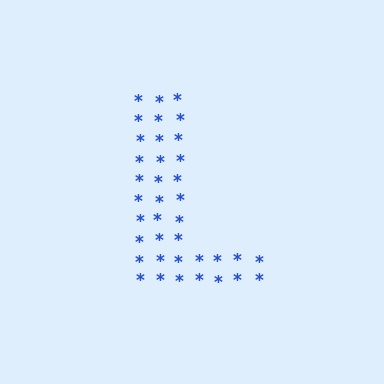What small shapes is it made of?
It is made of small asterisks.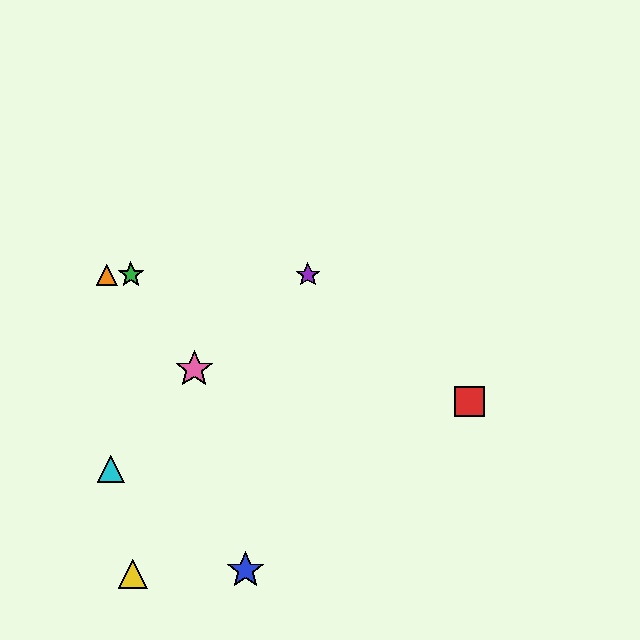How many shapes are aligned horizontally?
3 shapes (the green star, the purple star, the orange triangle) are aligned horizontally.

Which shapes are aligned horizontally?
The green star, the purple star, the orange triangle are aligned horizontally.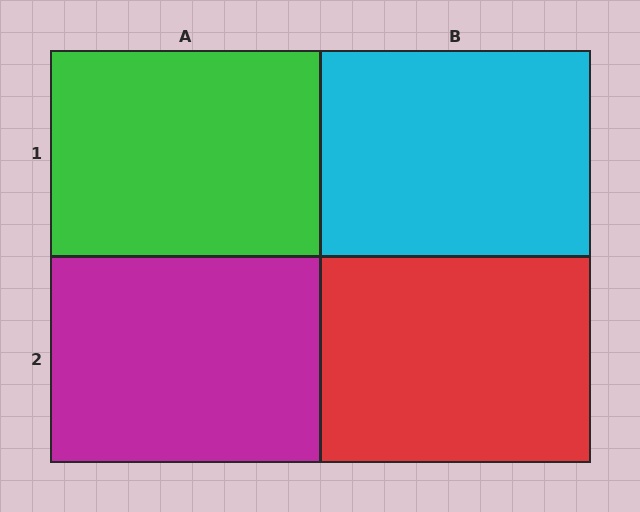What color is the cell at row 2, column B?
Red.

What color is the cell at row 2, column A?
Magenta.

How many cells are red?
1 cell is red.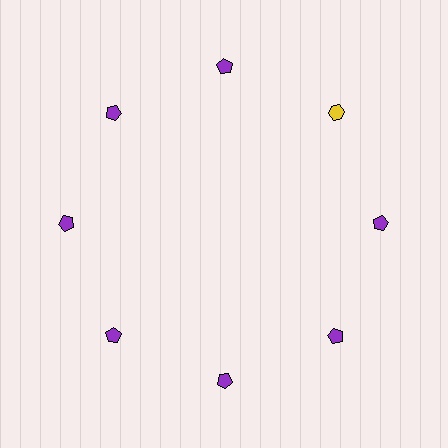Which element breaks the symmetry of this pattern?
The yellow hexagon at roughly the 2 o'clock position breaks the symmetry. All other shapes are purple pentagons.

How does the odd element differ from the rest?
It differs in both color (yellow instead of purple) and shape (hexagon instead of pentagon).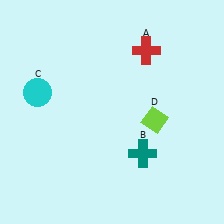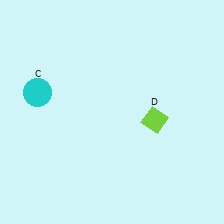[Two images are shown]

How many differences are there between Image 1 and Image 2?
There are 2 differences between the two images.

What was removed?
The teal cross (B), the red cross (A) were removed in Image 2.